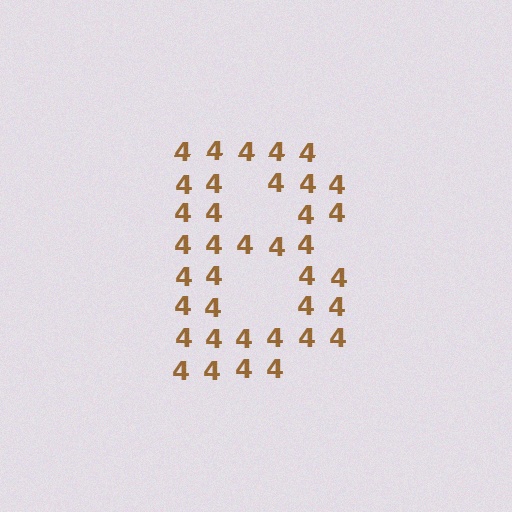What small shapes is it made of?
It is made of small digit 4's.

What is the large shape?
The large shape is the letter B.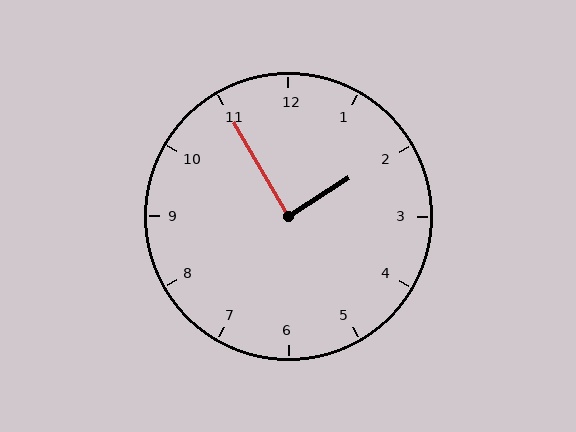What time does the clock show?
1:55.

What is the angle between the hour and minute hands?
Approximately 88 degrees.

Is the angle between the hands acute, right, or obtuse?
It is right.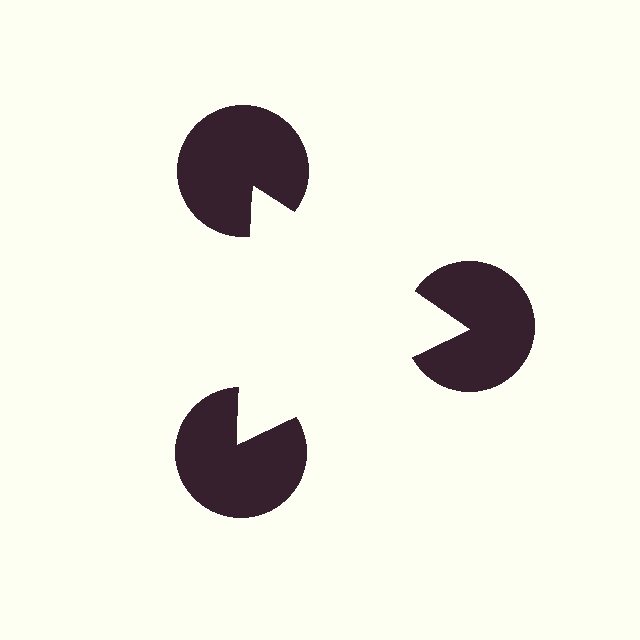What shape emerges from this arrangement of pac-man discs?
An illusory triangle — its edges are inferred from the aligned wedge cuts in the pac-man discs, not physically drawn.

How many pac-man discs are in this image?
There are 3 — one at each vertex of the illusory triangle.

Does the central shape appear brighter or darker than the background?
It typically appears slightly brighter than the background, even though no actual brightness change is drawn.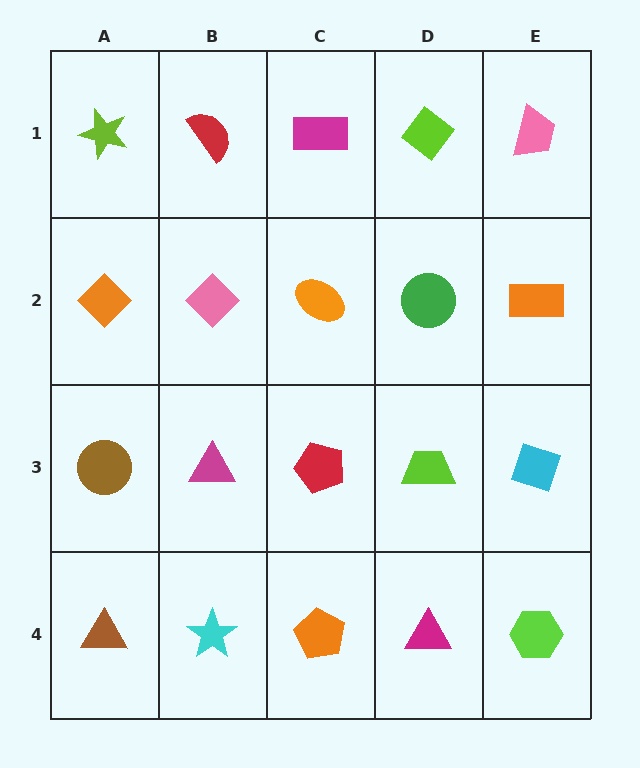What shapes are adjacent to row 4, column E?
A cyan diamond (row 3, column E), a magenta triangle (row 4, column D).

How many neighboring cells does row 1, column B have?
3.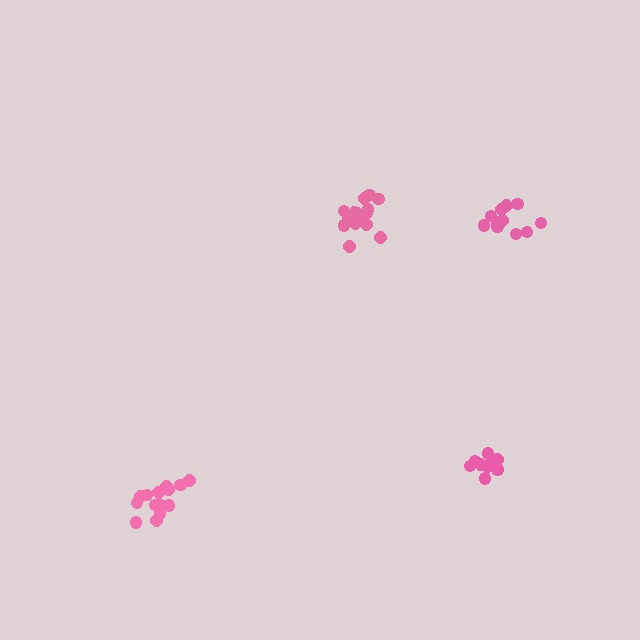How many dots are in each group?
Group 1: 15 dots, Group 2: 11 dots, Group 3: 12 dots, Group 4: 15 dots (53 total).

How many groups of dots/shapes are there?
There are 4 groups.